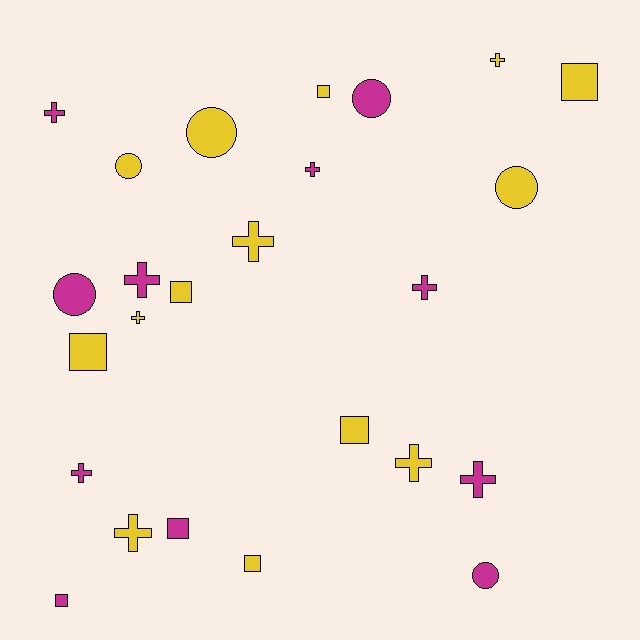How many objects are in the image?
There are 25 objects.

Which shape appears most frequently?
Cross, with 11 objects.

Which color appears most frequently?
Yellow, with 14 objects.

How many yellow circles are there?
There are 3 yellow circles.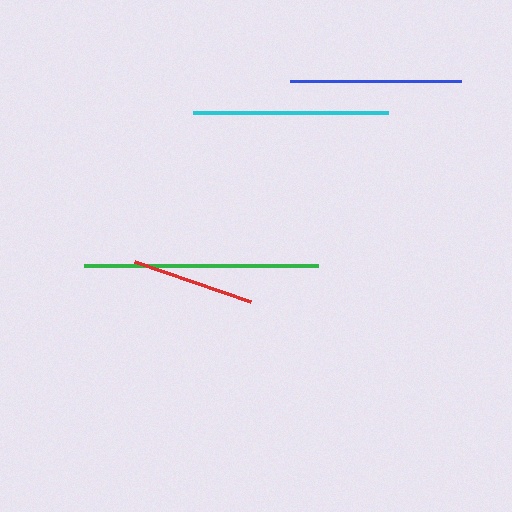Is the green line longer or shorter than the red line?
The green line is longer than the red line.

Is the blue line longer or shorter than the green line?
The green line is longer than the blue line.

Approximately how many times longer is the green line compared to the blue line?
The green line is approximately 1.4 times the length of the blue line.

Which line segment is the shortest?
The red line is the shortest at approximately 123 pixels.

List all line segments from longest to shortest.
From longest to shortest: green, cyan, blue, red.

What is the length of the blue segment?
The blue segment is approximately 171 pixels long.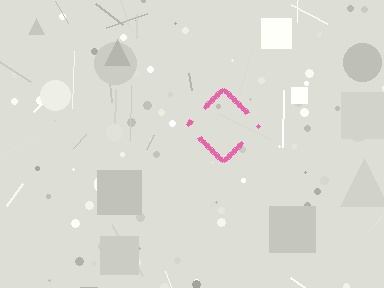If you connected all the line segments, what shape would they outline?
They would outline a diamond.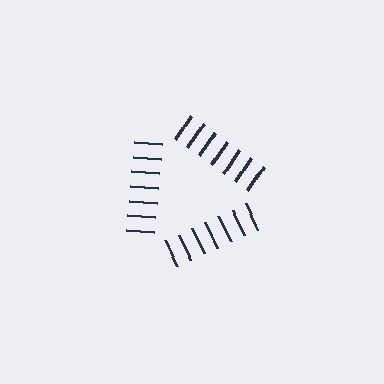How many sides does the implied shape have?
3 sides — the line-ends trace a triangle.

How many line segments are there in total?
21 — 7 along each of the 3 edges.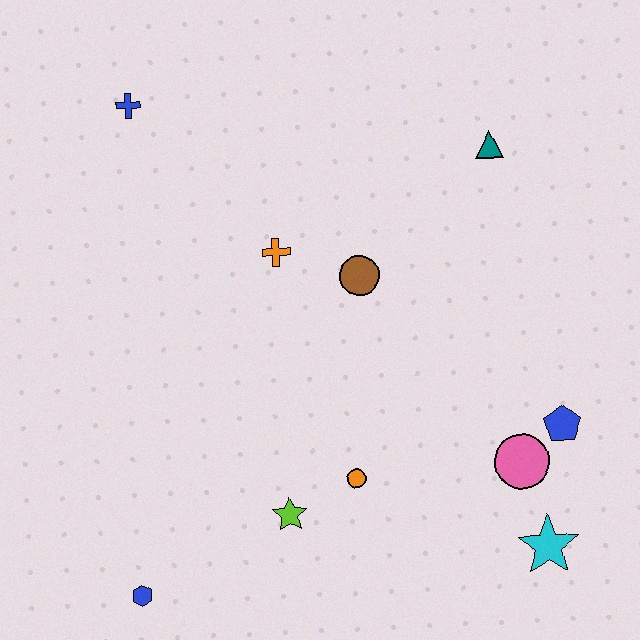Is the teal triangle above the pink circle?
Yes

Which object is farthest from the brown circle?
The blue hexagon is farthest from the brown circle.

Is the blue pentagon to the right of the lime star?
Yes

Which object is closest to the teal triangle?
The brown circle is closest to the teal triangle.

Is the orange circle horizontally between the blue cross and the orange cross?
No